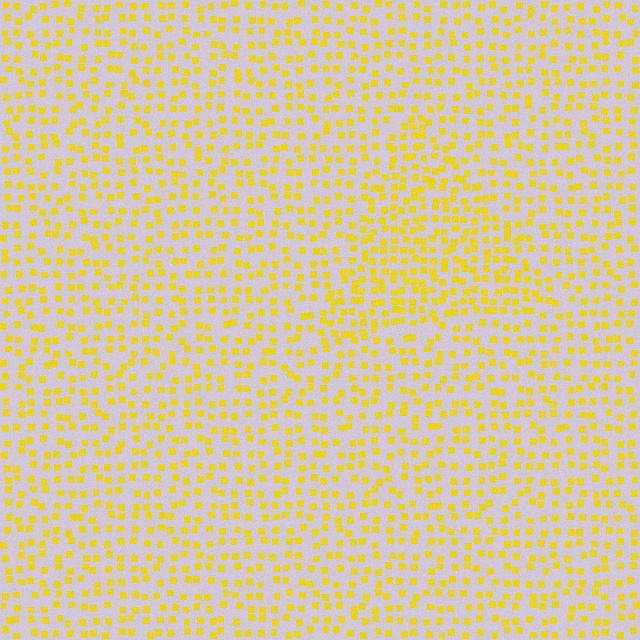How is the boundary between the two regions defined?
The boundary is defined by a change in element density (approximately 1.6x ratio). All elements are the same color, size, and shape.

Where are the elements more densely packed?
The elements are more densely packed inside the triangle boundary.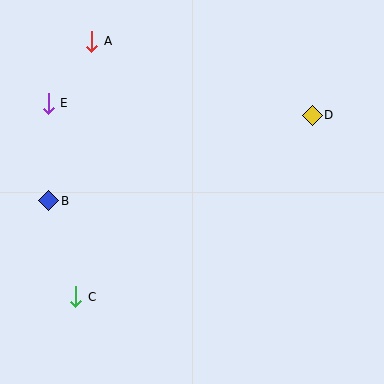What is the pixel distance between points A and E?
The distance between A and E is 75 pixels.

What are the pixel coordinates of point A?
Point A is at (92, 41).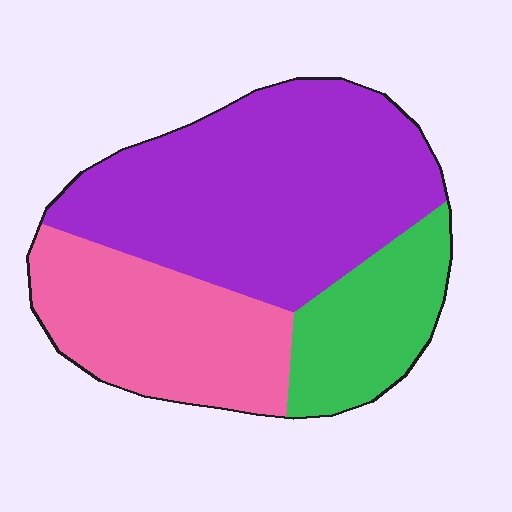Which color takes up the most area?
Purple, at roughly 50%.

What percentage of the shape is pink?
Pink covers about 30% of the shape.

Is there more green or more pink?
Pink.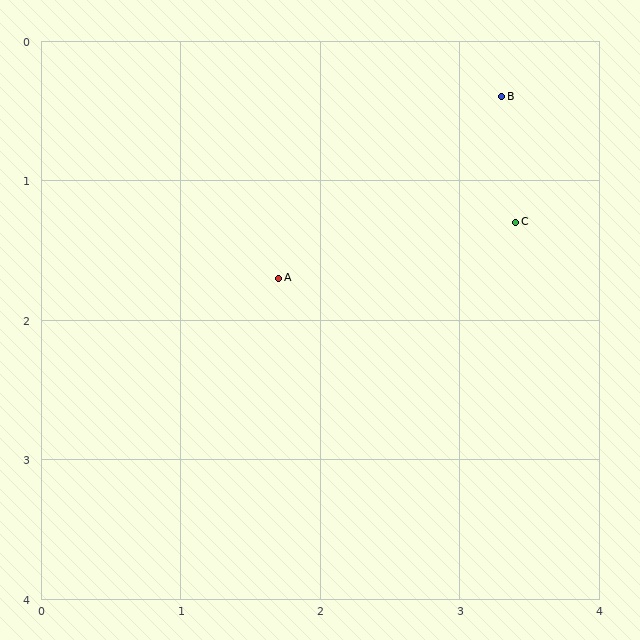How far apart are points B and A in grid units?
Points B and A are about 2.1 grid units apart.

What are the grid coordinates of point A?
Point A is at approximately (1.7, 1.7).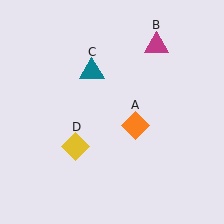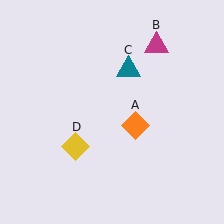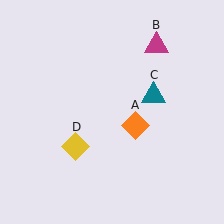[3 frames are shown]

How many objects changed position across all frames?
1 object changed position: teal triangle (object C).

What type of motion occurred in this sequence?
The teal triangle (object C) rotated clockwise around the center of the scene.